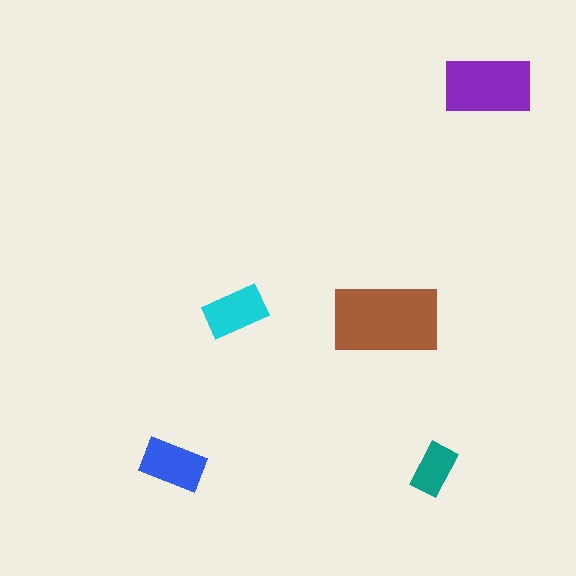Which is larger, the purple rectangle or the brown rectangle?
The brown one.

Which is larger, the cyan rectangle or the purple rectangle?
The purple one.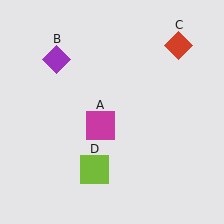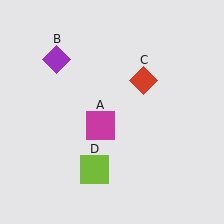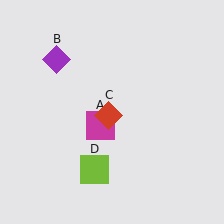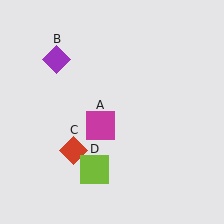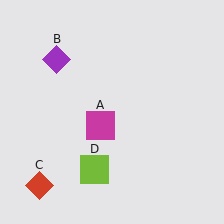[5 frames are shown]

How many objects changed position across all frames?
1 object changed position: red diamond (object C).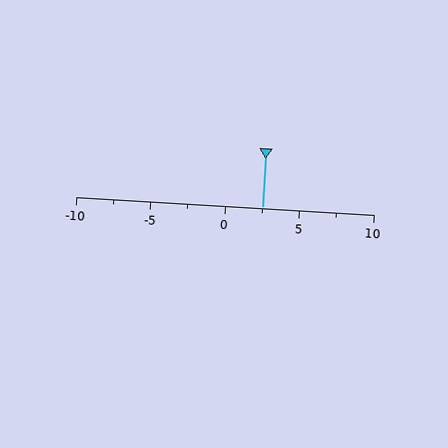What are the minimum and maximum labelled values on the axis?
The axis runs from -10 to 10.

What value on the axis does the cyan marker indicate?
The marker indicates approximately 2.5.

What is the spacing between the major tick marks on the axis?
The major ticks are spaced 5 apart.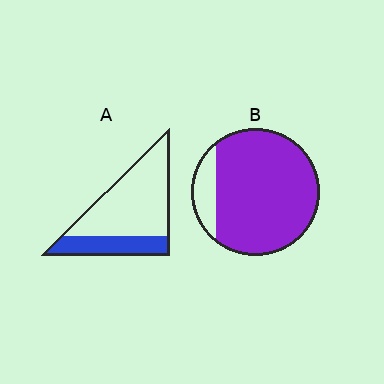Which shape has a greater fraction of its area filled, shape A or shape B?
Shape B.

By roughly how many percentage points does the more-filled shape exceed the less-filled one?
By roughly 60 percentage points (B over A).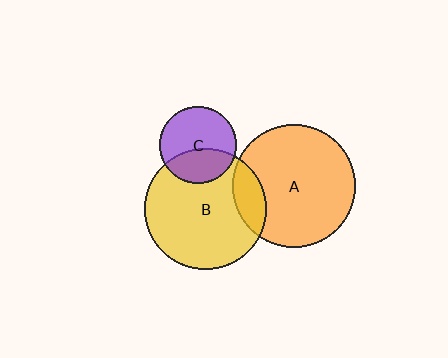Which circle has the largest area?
Circle A (orange).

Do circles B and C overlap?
Yes.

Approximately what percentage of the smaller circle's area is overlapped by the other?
Approximately 40%.